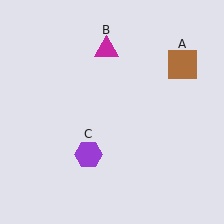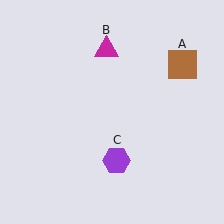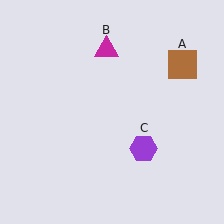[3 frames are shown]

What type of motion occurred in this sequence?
The purple hexagon (object C) rotated counterclockwise around the center of the scene.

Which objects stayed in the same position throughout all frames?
Brown square (object A) and magenta triangle (object B) remained stationary.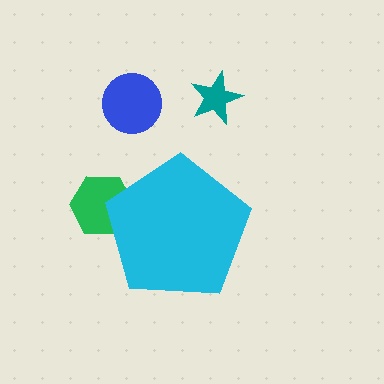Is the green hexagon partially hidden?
Yes, the green hexagon is partially hidden behind the cyan pentagon.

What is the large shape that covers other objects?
A cyan pentagon.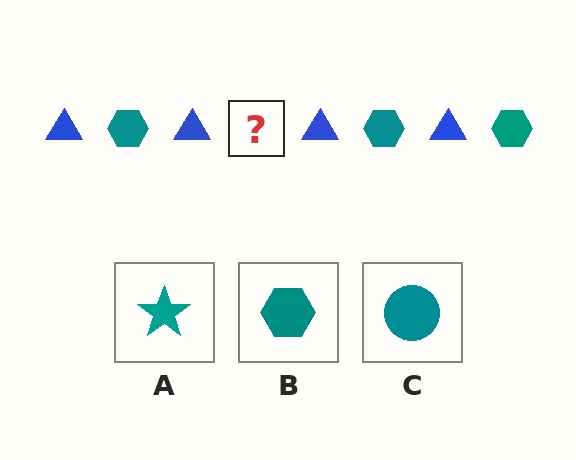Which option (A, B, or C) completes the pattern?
B.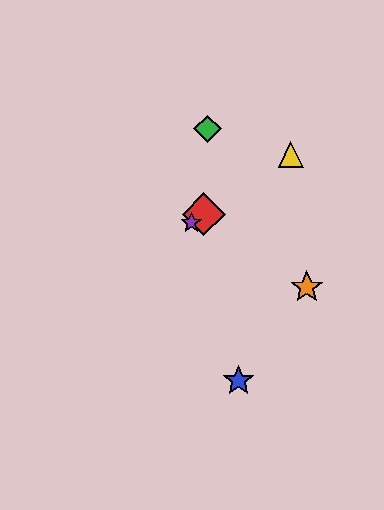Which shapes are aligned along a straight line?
The red diamond, the yellow triangle, the purple star are aligned along a straight line.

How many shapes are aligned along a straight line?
3 shapes (the red diamond, the yellow triangle, the purple star) are aligned along a straight line.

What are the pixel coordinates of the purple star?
The purple star is at (191, 223).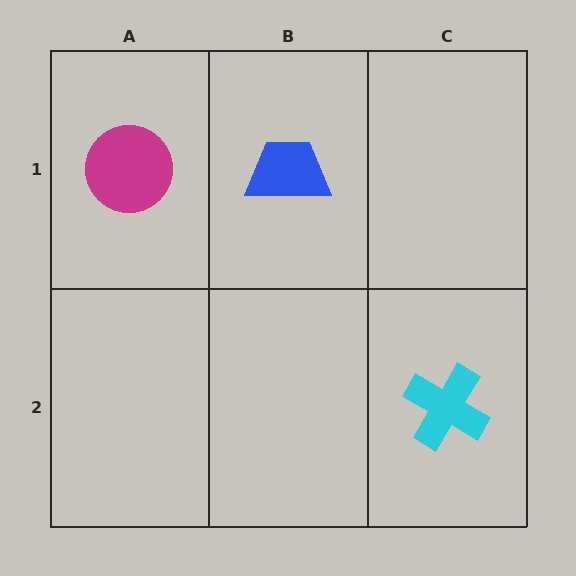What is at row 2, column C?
A cyan cross.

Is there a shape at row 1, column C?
No, that cell is empty.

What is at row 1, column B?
A blue trapezoid.